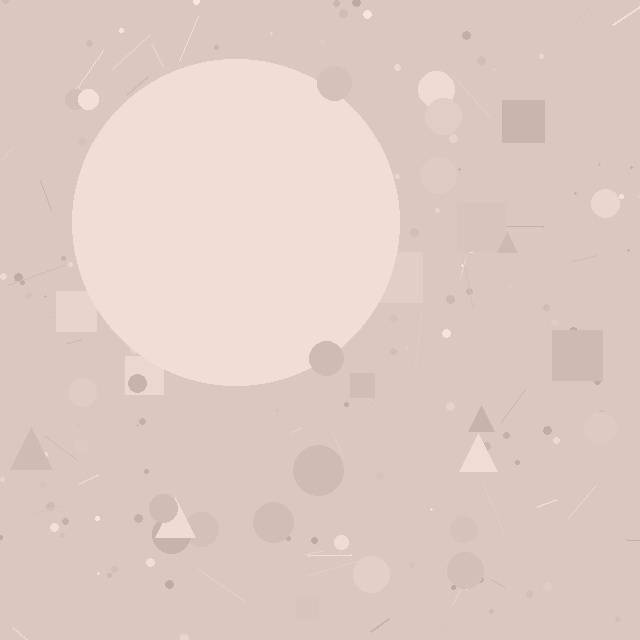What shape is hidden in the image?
A circle is hidden in the image.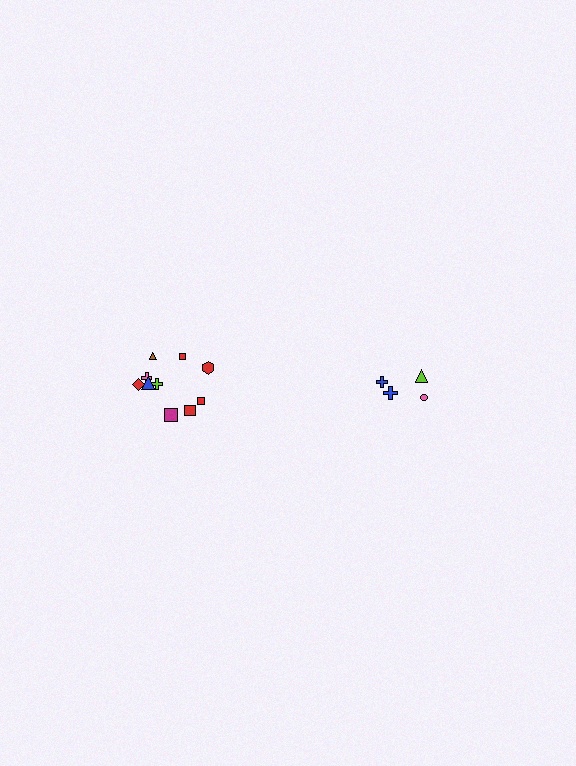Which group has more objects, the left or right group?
The left group.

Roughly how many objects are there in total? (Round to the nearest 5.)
Roughly 15 objects in total.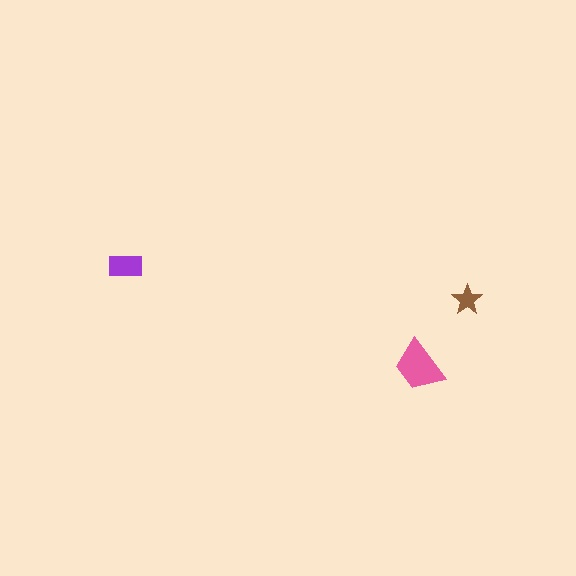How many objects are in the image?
There are 3 objects in the image.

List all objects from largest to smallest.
The pink trapezoid, the purple rectangle, the brown star.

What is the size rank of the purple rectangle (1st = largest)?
2nd.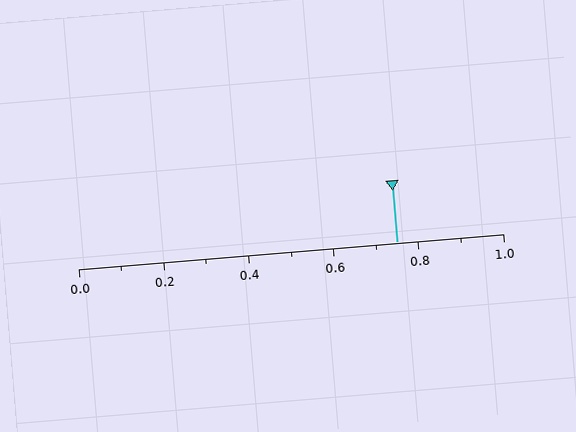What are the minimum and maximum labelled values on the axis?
The axis runs from 0.0 to 1.0.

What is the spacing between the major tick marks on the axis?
The major ticks are spaced 0.2 apart.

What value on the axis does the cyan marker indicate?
The marker indicates approximately 0.75.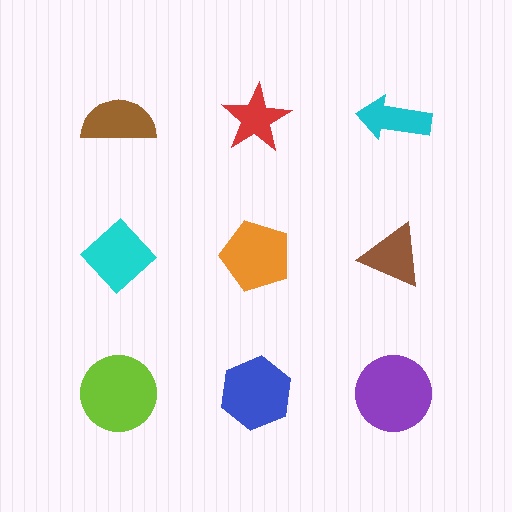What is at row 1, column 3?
A cyan arrow.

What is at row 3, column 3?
A purple circle.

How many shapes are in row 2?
3 shapes.